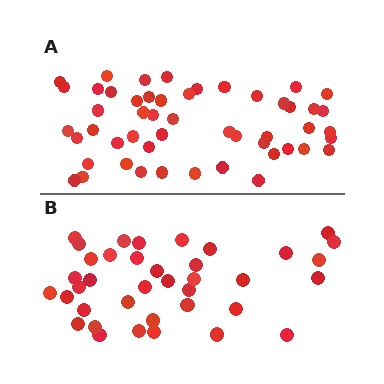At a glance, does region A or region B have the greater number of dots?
Region A (the top region) has more dots.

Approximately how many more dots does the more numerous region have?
Region A has approximately 15 more dots than region B.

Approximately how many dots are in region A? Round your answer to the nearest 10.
About 50 dots. (The exact count is 51, which rounds to 50.)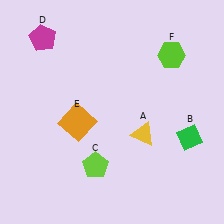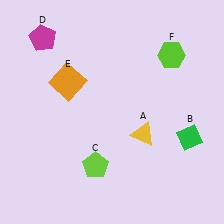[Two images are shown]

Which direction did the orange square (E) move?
The orange square (E) moved up.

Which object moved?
The orange square (E) moved up.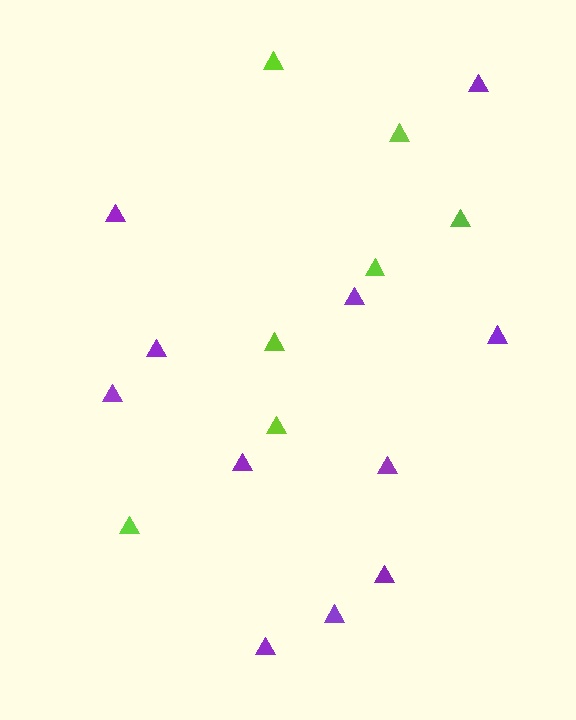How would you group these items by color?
There are 2 groups: one group of lime triangles (7) and one group of purple triangles (11).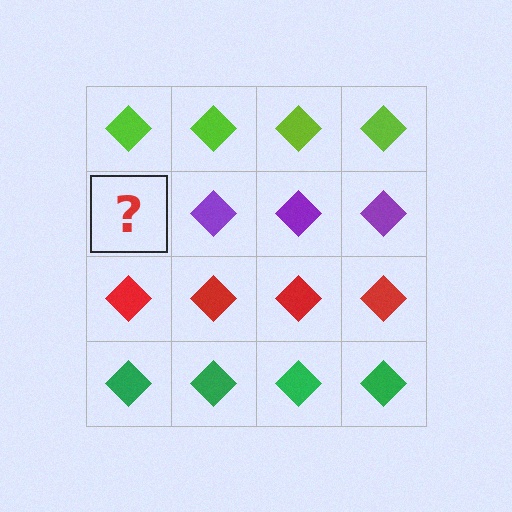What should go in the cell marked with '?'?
The missing cell should contain a purple diamond.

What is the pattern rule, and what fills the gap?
The rule is that each row has a consistent color. The gap should be filled with a purple diamond.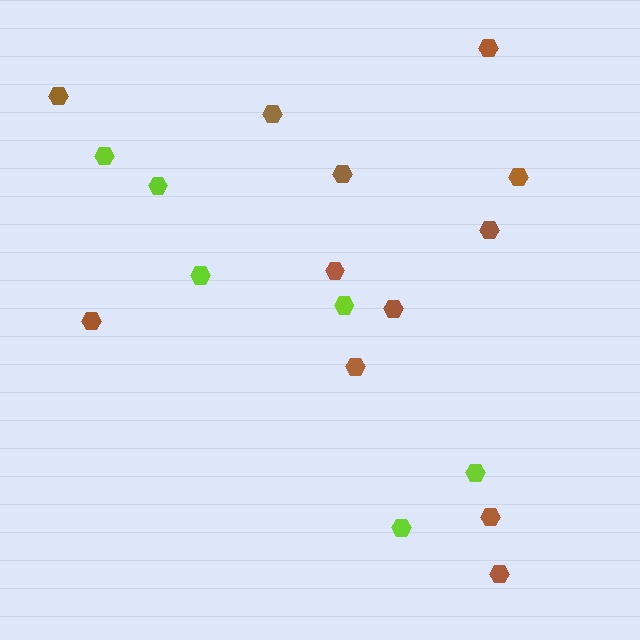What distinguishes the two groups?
There are 2 groups: one group of brown hexagons (12) and one group of lime hexagons (6).